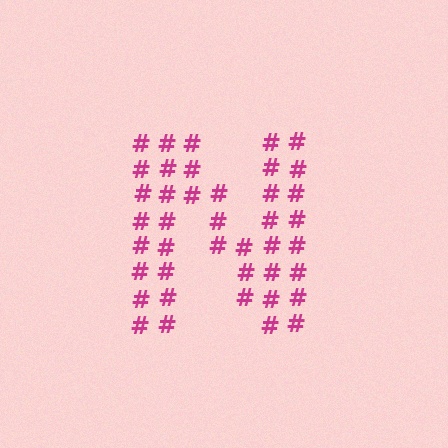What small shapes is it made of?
It is made of small hash symbols.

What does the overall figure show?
The overall figure shows the letter N.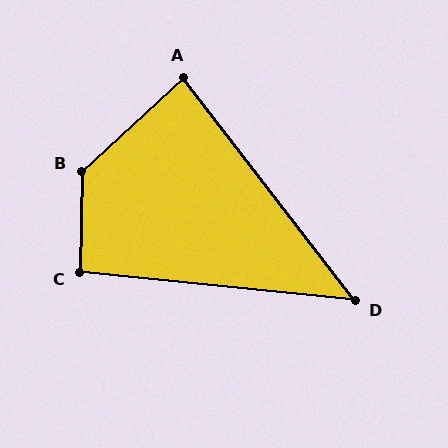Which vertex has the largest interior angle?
B, at approximately 133 degrees.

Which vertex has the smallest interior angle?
D, at approximately 47 degrees.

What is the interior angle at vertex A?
Approximately 85 degrees (acute).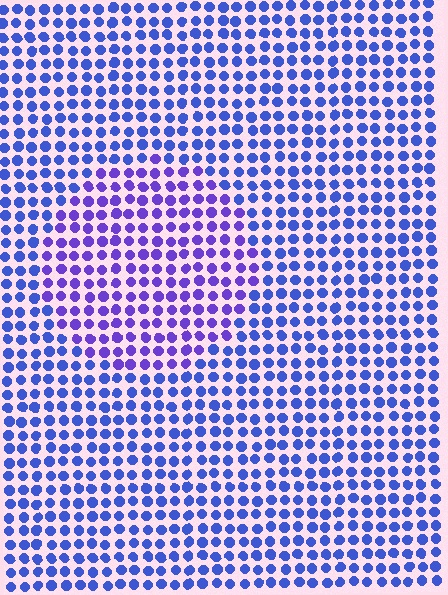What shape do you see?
I see a circle.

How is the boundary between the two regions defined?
The boundary is defined purely by a slight shift in hue (about 30 degrees). Spacing, size, and orientation are identical on both sides.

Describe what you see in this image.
The image is filled with small blue elements in a uniform arrangement. A circle-shaped region is visible where the elements are tinted to a slightly different hue, forming a subtle color boundary.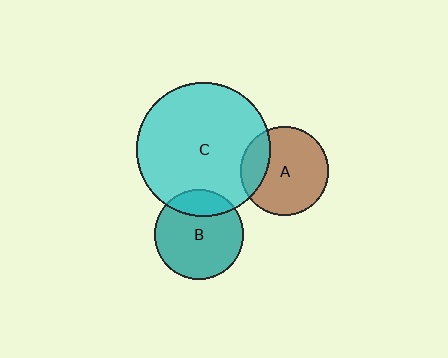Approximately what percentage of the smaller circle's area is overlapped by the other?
Approximately 20%.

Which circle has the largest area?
Circle C (cyan).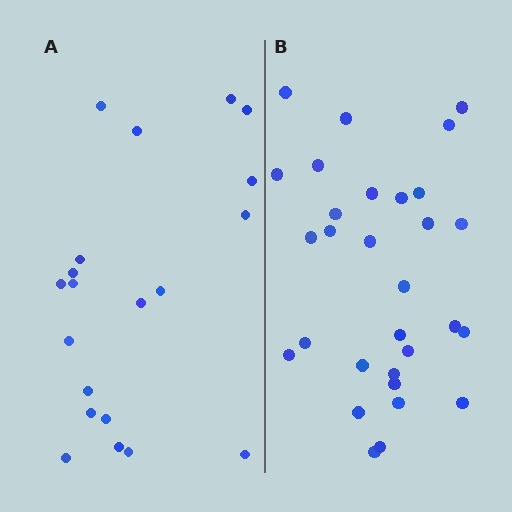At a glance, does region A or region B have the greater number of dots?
Region B (the right region) has more dots.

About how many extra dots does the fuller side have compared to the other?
Region B has roughly 10 or so more dots than region A.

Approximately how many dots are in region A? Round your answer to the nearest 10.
About 20 dots.